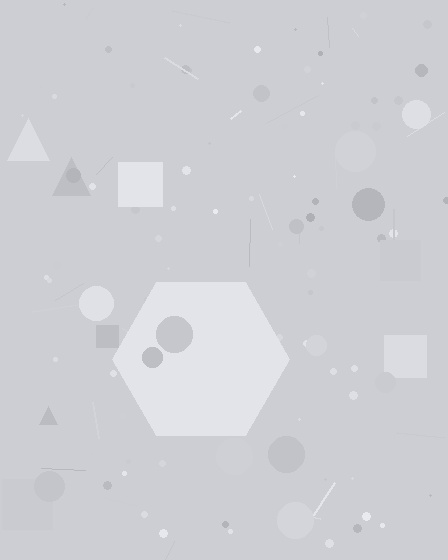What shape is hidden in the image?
A hexagon is hidden in the image.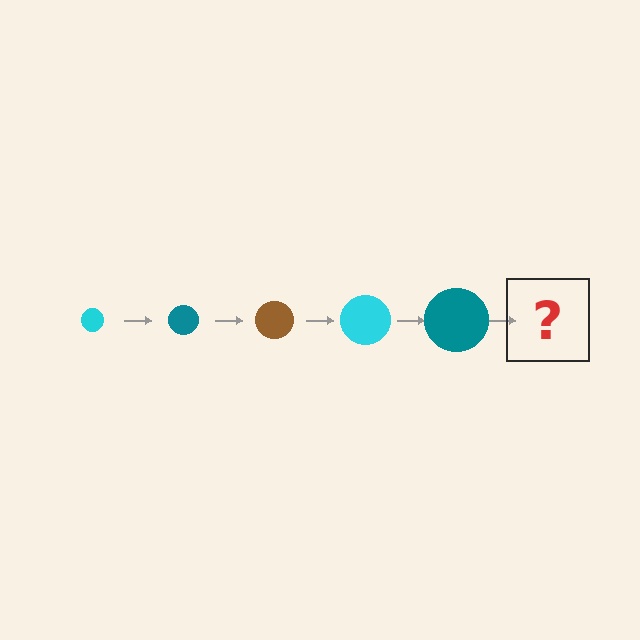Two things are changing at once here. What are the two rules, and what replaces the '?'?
The two rules are that the circle grows larger each step and the color cycles through cyan, teal, and brown. The '?' should be a brown circle, larger than the previous one.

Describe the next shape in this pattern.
It should be a brown circle, larger than the previous one.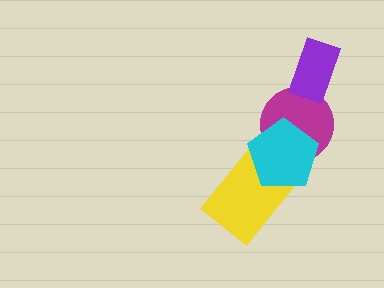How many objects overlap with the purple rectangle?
1 object overlaps with the purple rectangle.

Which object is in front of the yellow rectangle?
The cyan pentagon is in front of the yellow rectangle.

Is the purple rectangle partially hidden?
No, no other shape covers it.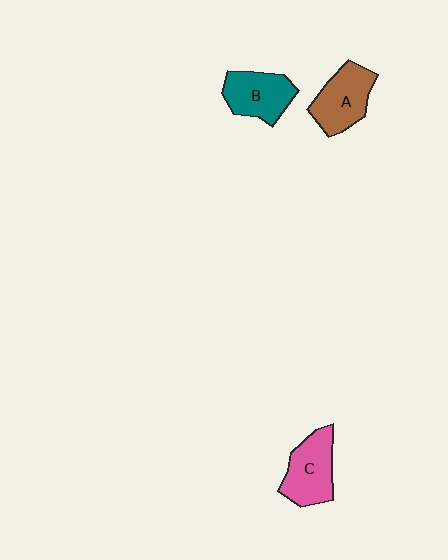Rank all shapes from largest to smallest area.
From largest to smallest: C (pink), A (brown), B (teal).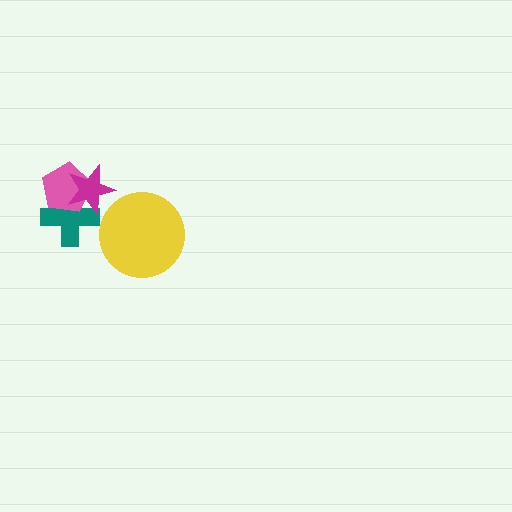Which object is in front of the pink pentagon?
The magenta star is in front of the pink pentagon.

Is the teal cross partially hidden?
Yes, it is partially covered by another shape.